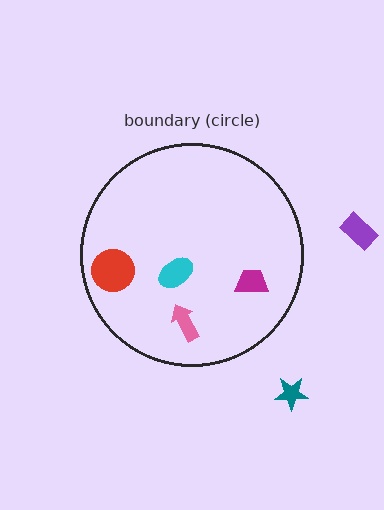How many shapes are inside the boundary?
4 inside, 2 outside.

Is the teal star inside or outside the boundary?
Outside.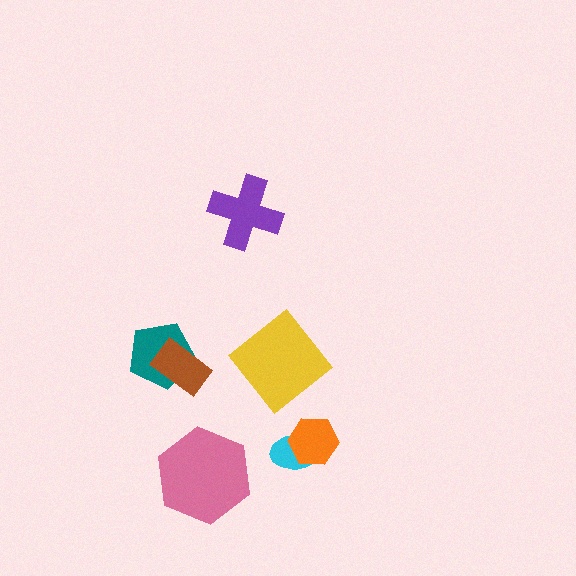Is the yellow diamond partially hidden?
No, no other shape covers it.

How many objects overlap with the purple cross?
0 objects overlap with the purple cross.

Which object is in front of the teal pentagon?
The brown rectangle is in front of the teal pentagon.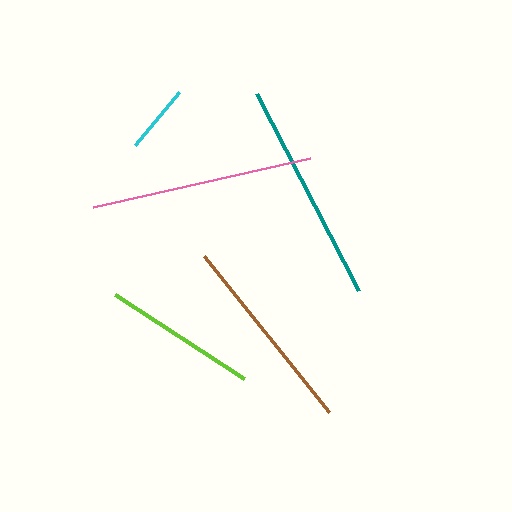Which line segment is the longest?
The pink line is the longest at approximately 223 pixels.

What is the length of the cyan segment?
The cyan segment is approximately 69 pixels long.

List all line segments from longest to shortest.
From longest to shortest: pink, teal, brown, lime, cyan.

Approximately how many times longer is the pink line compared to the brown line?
The pink line is approximately 1.1 times the length of the brown line.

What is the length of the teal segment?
The teal segment is approximately 222 pixels long.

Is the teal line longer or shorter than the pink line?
The pink line is longer than the teal line.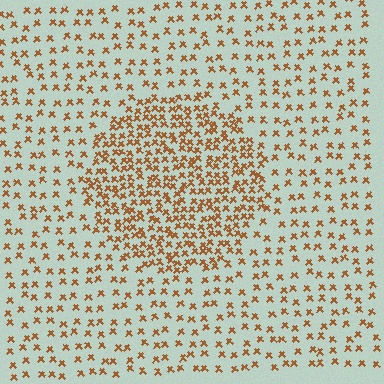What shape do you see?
I see a circle.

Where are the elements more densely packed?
The elements are more densely packed inside the circle boundary.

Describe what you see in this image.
The image contains small brown elements arranged at two different densities. A circle-shaped region is visible where the elements are more densely packed than the surrounding area.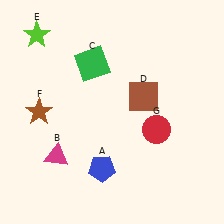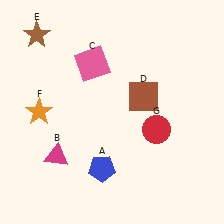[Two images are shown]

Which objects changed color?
C changed from green to pink. E changed from lime to brown. F changed from brown to orange.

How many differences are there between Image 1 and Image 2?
There are 3 differences between the two images.